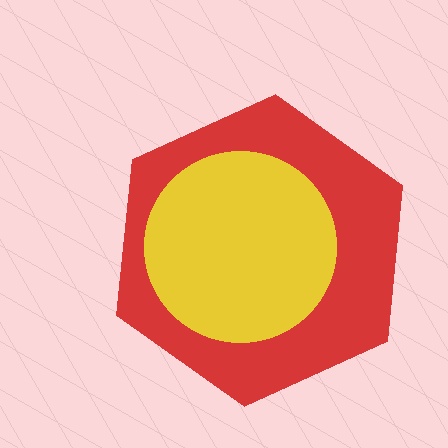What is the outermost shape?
The red hexagon.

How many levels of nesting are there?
2.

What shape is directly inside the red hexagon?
The yellow circle.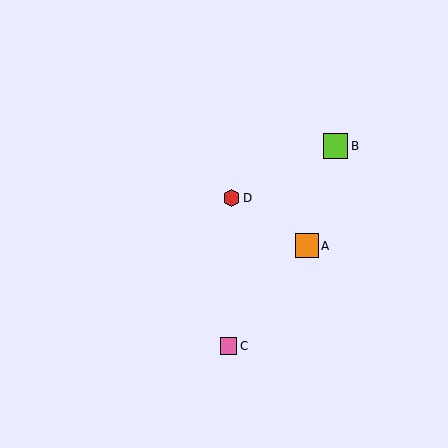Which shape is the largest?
The lime square (labeled B) is the largest.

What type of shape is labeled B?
Shape B is a lime square.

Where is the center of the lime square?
The center of the lime square is at (335, 146).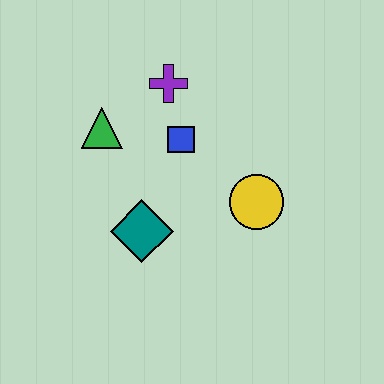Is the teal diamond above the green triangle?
No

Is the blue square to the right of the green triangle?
Yes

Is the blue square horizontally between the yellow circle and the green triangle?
Yes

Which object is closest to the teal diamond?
The blue square is closest to the teal diamond.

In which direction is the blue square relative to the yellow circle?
The blue square is to the left of the yellow circle.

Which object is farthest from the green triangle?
The yellow circle is farthest from the green triangle.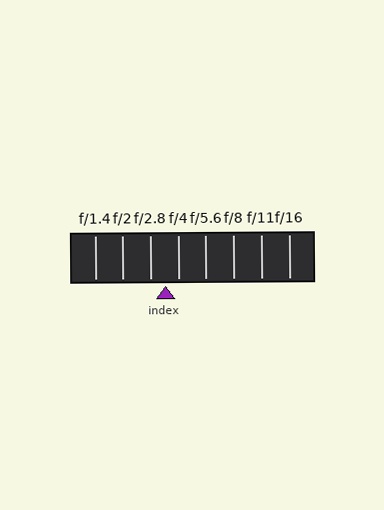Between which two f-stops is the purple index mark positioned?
The index mark is between f/2.8 and f/4.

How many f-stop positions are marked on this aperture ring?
There are 8 f-stop positions marked.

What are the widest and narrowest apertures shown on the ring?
The widest aperture shown is f/1.4 and the narrowest is f/16.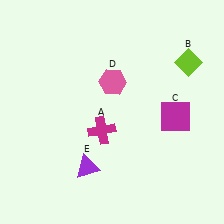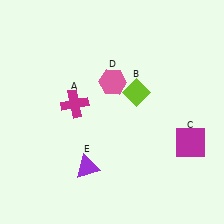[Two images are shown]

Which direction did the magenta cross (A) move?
The magenta cross (A) moved left.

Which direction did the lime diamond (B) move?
The lime diamond (B) moved left.